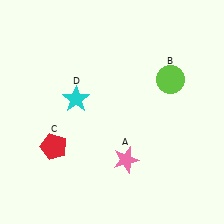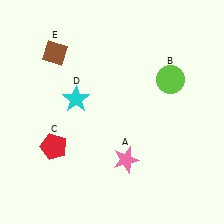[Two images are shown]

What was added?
A brown diamond (E) was added in Image 2.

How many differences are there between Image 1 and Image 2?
There is 1 difference between the two images.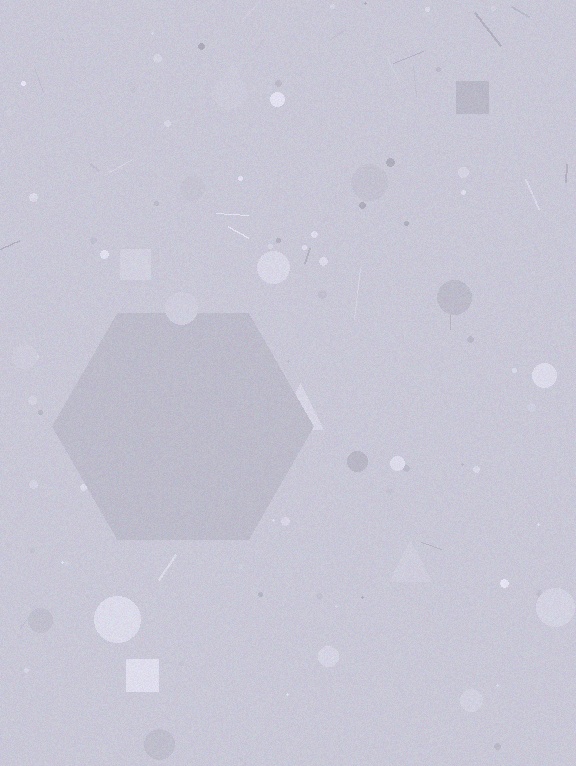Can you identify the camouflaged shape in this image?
The camouflaged shape is a hexagon.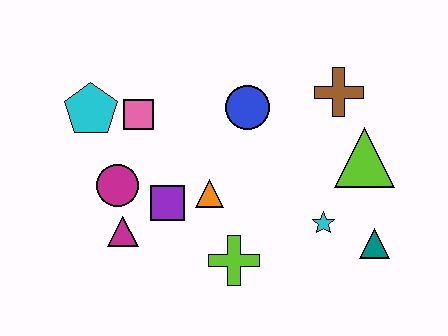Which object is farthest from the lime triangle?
The cyan pentagon is farthest from the lime triangle.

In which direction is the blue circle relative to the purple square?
The blue circle is above the purple square.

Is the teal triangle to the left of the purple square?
No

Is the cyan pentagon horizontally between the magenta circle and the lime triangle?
No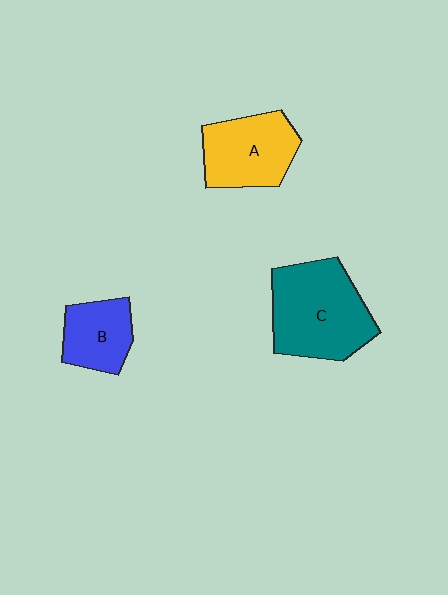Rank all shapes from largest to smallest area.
From largest to smallest: C (teal), A (yellow), B (blue).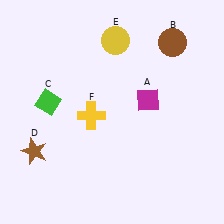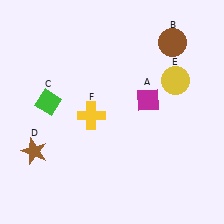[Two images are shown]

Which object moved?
The yellow circle (E) moved right.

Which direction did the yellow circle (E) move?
The yellow circle (E) moved right.